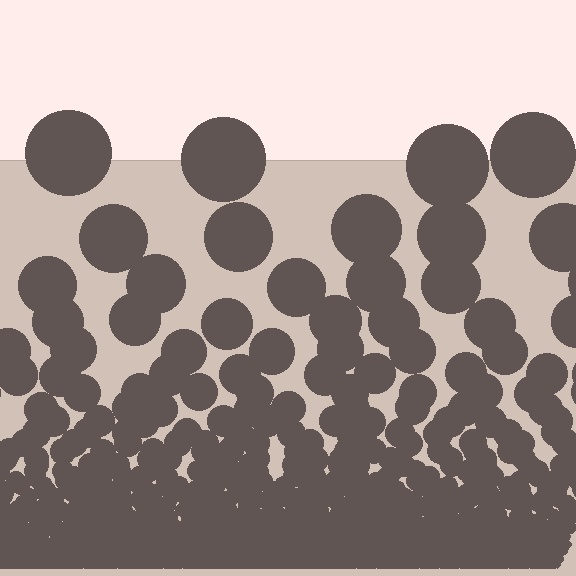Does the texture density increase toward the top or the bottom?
Density increases toward the bottom.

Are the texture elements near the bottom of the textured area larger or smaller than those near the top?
Smaller. The gradient is inverted — elements near the bottom are smaller and denser.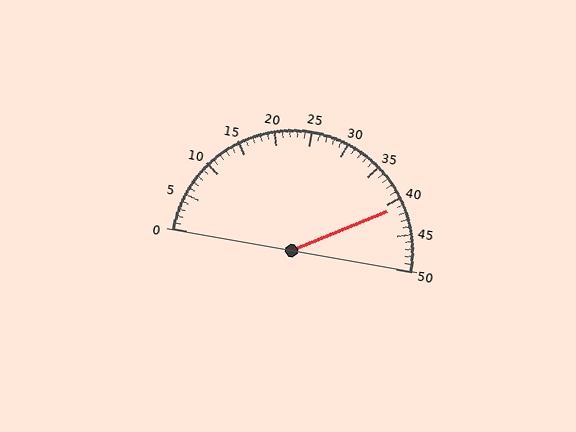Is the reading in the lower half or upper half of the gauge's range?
The reading is in the upper half of the range (0 to 50).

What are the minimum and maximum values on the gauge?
The gauge ranges from 0 to 50.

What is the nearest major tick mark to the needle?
The nearest major tick mark is 40.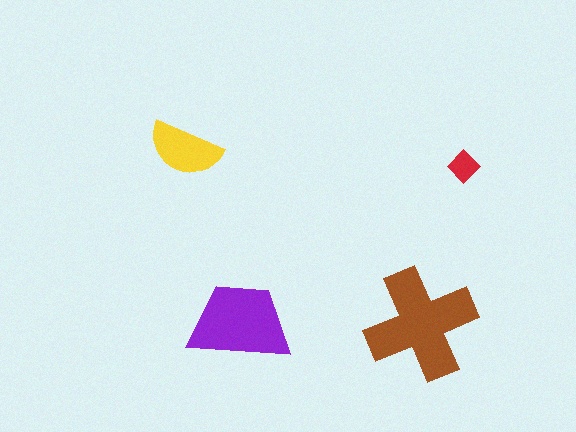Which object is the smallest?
The red diamond.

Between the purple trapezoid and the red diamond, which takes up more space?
The purple trapezoid.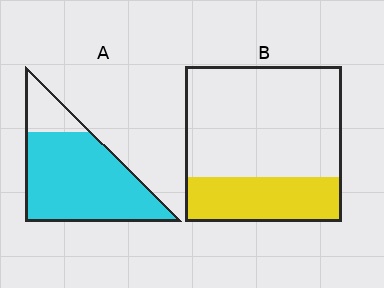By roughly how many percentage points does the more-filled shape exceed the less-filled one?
By roughly 55 percentage points (A over B).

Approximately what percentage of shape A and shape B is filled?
A is approximately 80% and B is approximately 30%.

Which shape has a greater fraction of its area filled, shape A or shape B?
Shape A.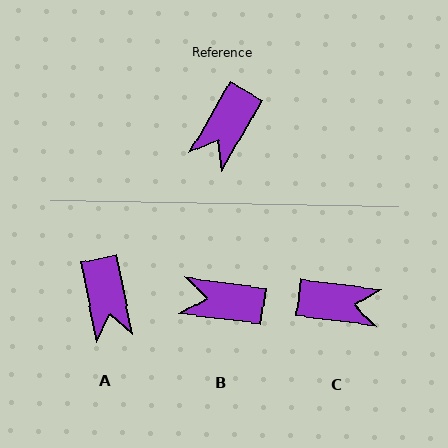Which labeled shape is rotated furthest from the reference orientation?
C, about 112 degrees away.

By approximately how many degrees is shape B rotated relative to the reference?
Approximately 68 degrees clockwise.